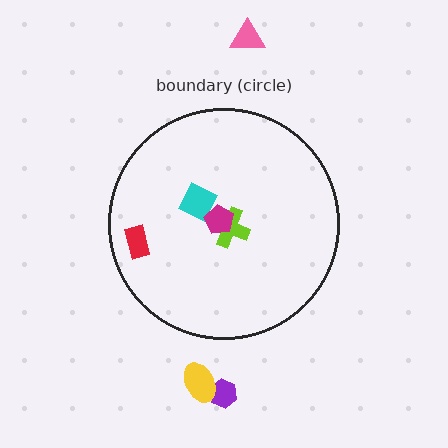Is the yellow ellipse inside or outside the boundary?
Outside.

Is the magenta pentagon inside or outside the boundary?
Inside.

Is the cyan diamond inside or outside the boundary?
Inside.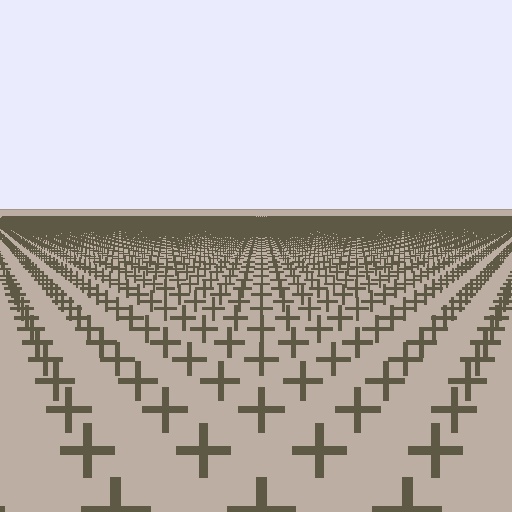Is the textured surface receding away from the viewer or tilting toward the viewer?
The surface is receding away from the viewer. Texture elements get smaller and denser toward the top.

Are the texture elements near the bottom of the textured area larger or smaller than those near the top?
Larger. Near the bottom, elements are closer to the viewer and appear at a bigger on-screen size.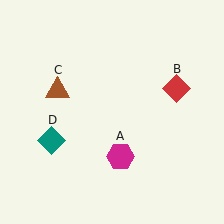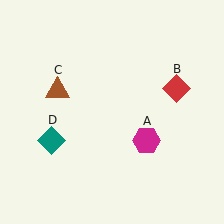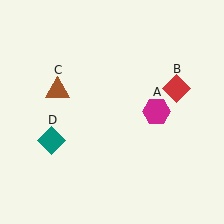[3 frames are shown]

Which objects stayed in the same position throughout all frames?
Red diamond (object B) and brown triangle (object C) and teal diamond (object D) remained stationary.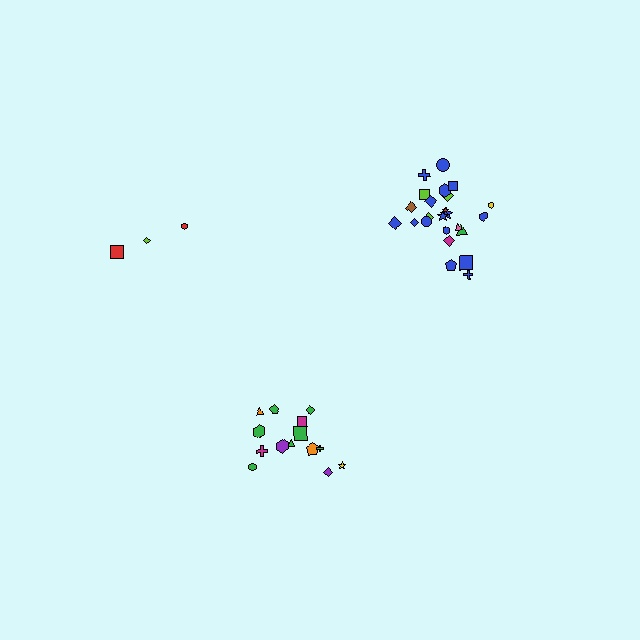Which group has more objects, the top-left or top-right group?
The top-right group.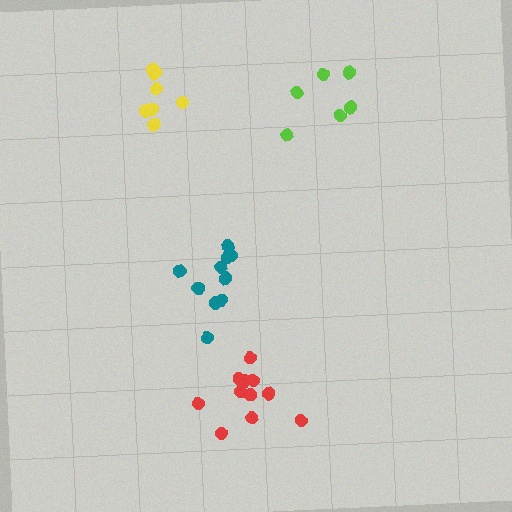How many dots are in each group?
Group 1: 6 dots, Group 2: 10 dots, Group 3: 8 dots, Group 4: 11 dots (35 total).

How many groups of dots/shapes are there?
There are 4 groups.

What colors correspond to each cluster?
The clusters are colored: lime, teal, yellow, red.